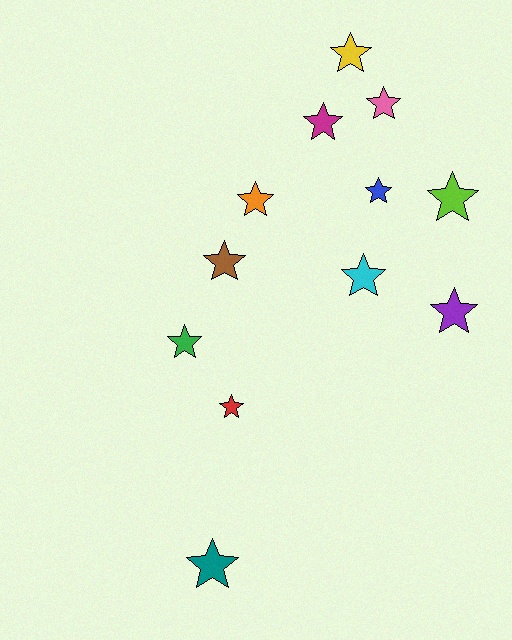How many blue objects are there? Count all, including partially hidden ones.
There is 1 blue object.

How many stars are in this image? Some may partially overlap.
There are 12 stars.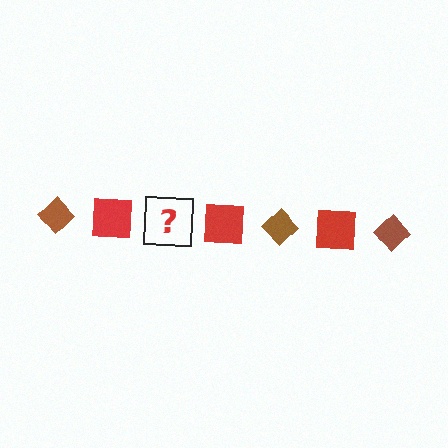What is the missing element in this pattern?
The missing element is a brown diamond.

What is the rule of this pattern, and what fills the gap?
The rule is that the pattern alternates between brown diamond and red square. The gap should be filled with a brown diamond.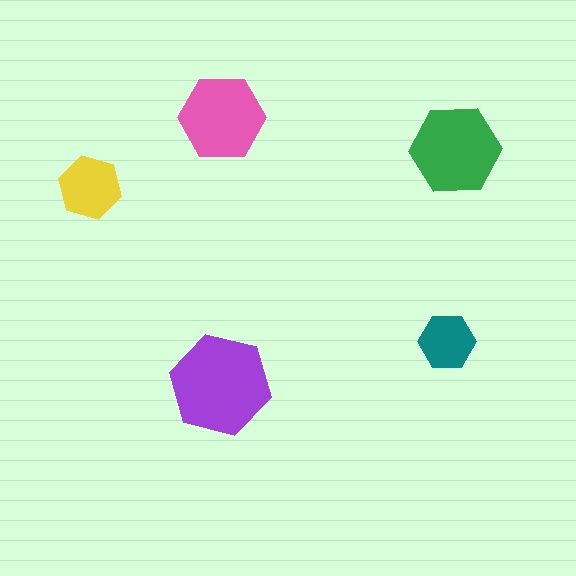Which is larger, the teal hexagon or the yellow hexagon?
The yellow one.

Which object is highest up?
The pink hexagon is topmost.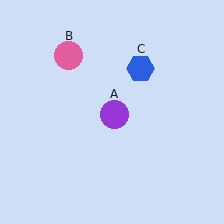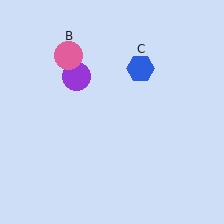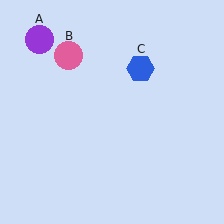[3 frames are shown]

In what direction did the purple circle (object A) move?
The purple circle (object A) moved up and to the left.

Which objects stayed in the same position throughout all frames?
Pink circle (object B) and blue hexagon (object C) remained stationary.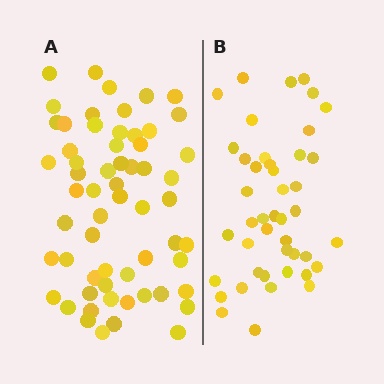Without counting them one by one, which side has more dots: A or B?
Region A (the left region) has more dots.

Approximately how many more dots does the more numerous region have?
Region A has approximately 15 more dots than region B.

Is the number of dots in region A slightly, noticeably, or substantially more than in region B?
Region A has noticeably more, but not dramatically so. The ratio is roughly 1.4 to 1.